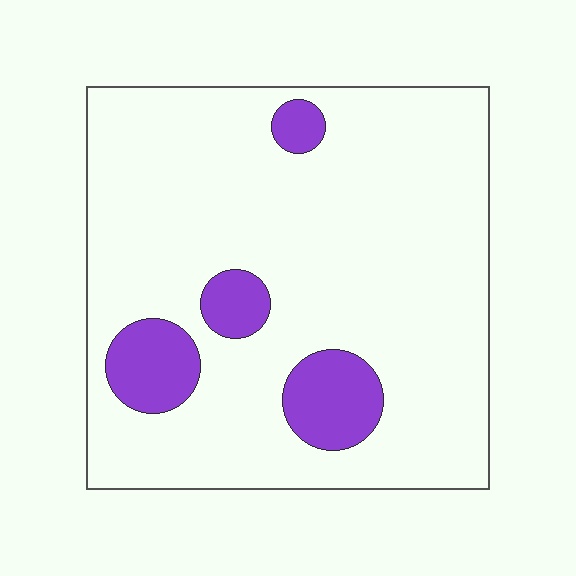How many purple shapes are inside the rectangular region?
4.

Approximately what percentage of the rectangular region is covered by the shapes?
Approximately 15%.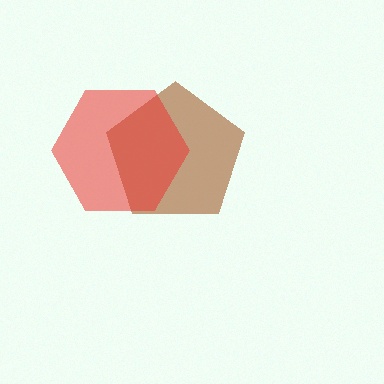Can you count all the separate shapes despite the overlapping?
Yes, there are 2 separate shapes.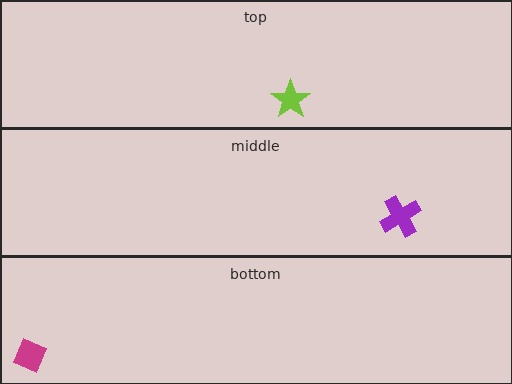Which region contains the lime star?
The top region.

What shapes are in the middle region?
The purple cross.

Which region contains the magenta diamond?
The bottom region.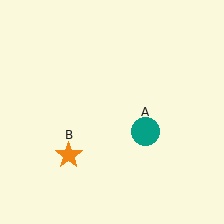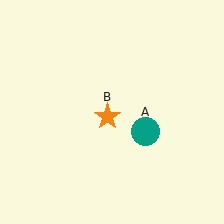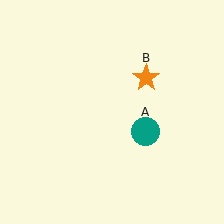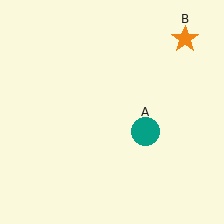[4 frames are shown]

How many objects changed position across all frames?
1 object changed position: orange star (object B).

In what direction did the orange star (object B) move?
The orange star (object B) moved up and to the right.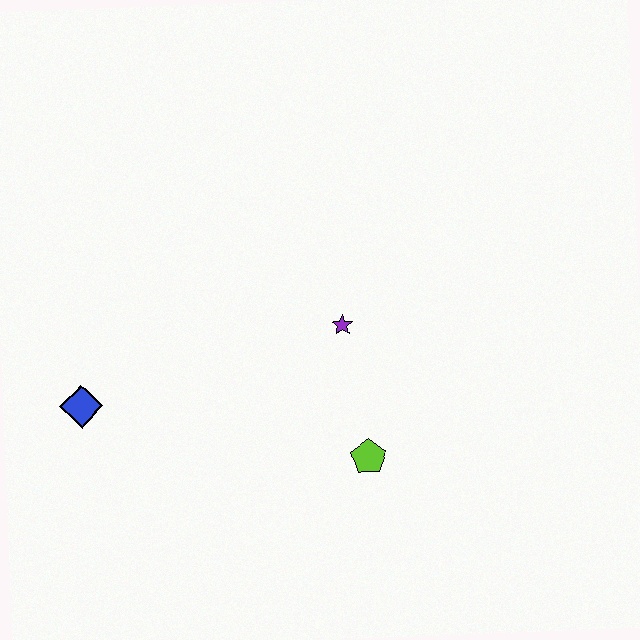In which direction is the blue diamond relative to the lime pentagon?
The blue diamond is to the left of the lime pentagon.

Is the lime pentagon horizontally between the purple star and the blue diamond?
No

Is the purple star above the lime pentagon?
Yes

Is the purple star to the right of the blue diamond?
Yes